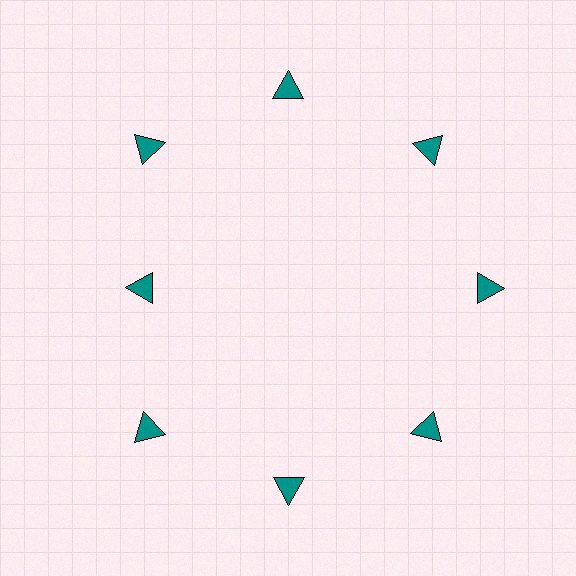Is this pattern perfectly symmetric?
No. The 8 teal triangles are arranged in a ring, but one element near the 9 o'clock position is pulled inward toward the center, breaking the 8-fold rotational symmetry.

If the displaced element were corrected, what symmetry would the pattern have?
It would have 8-fold rotational symmetry — the pattern would map onto itself every 45 degrees.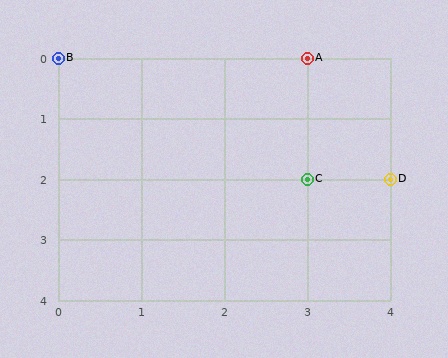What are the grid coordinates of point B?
Point B is at grid coordinates (0, 0).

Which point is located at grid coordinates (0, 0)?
Point B is at (0, 0).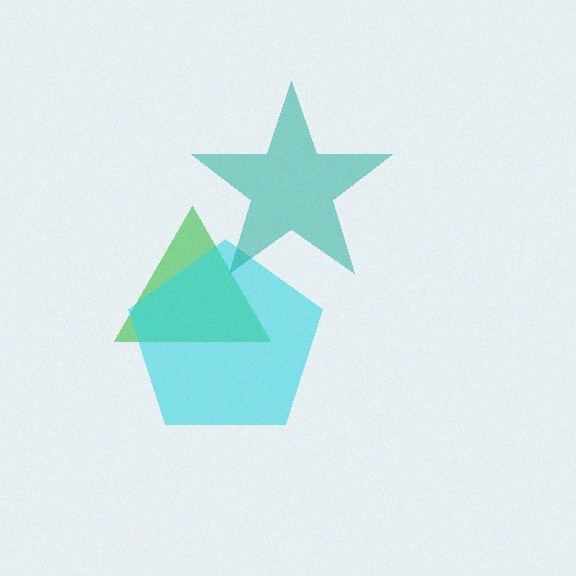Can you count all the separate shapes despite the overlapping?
Yes, there are 3 separate shapes.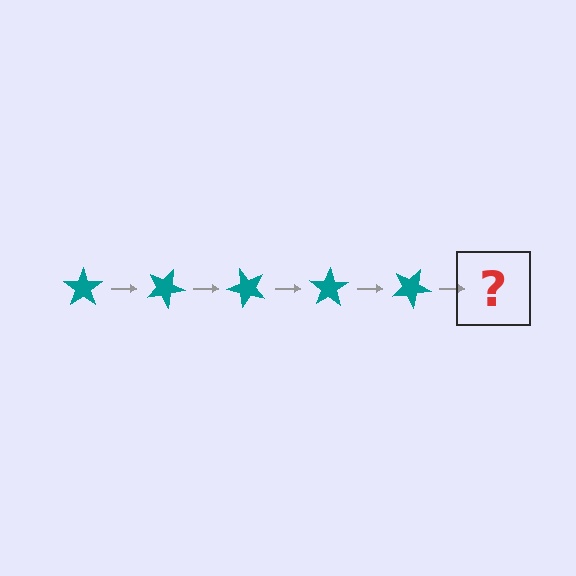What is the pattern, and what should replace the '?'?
The pattern is that the star rotates 25 degrees each step. The '?' should be a teal star rotated 125 degrees.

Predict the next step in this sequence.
The next step is a teal star rotated 125 degrees.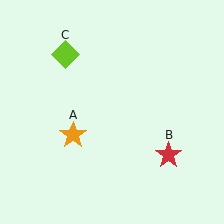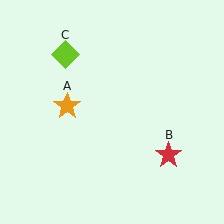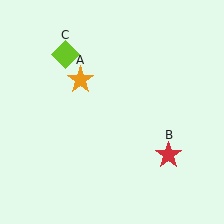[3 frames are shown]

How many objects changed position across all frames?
1 object changed position: orange star (object A).